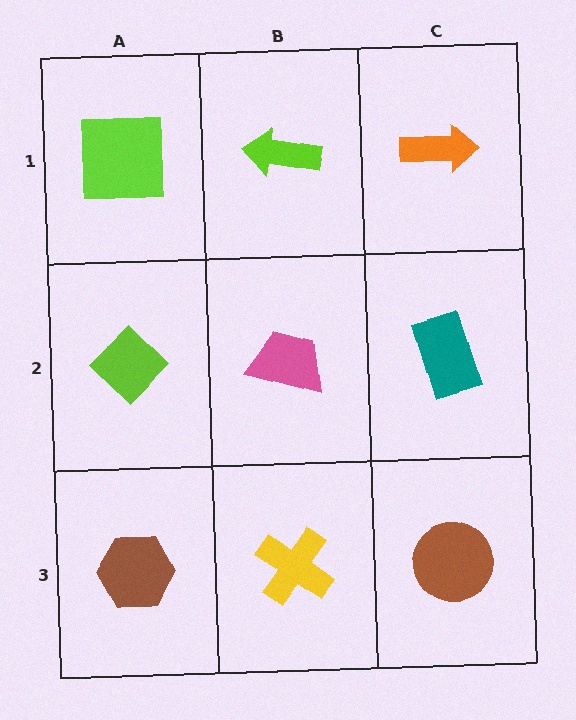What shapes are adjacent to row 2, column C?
An orange arrow (row 1, column C), a brown circle (row 3, column C), a pink trapezoid (row 2, column B).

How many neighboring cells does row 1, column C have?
2.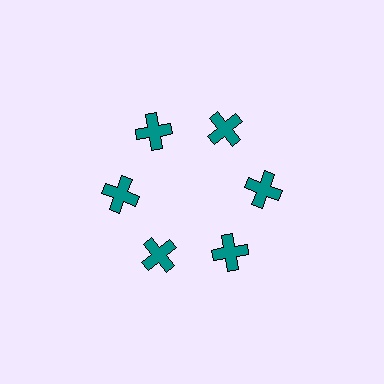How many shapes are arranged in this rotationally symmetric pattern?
There are 6 shapes, arranged in 6 groups of 1.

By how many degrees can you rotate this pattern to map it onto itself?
The pattern maps onto itself every 60 degrees of rotation.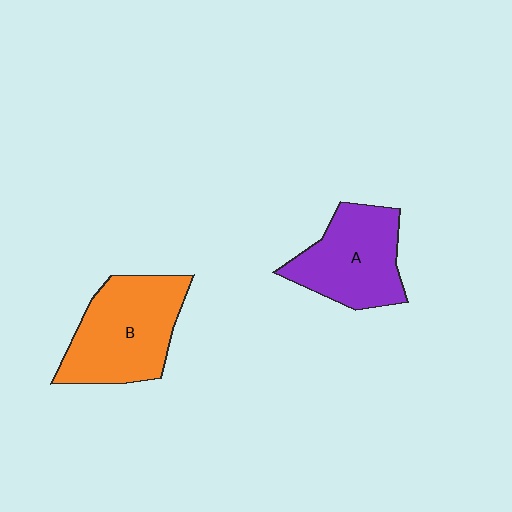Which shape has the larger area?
Shape B (orange).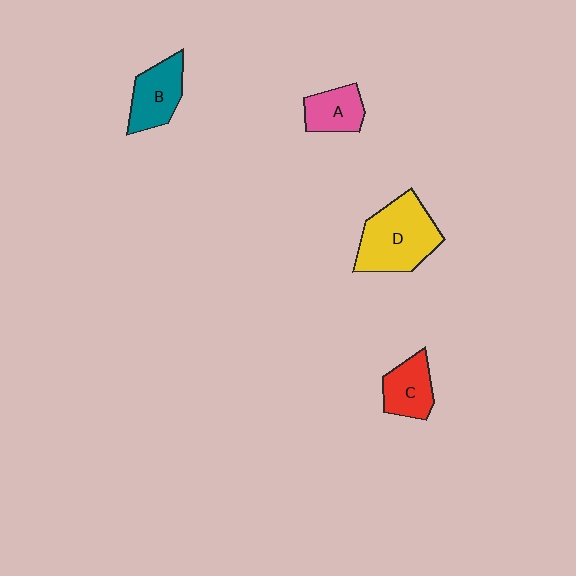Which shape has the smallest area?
Shape A (pink).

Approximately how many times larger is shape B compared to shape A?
Approximately 1.3 times.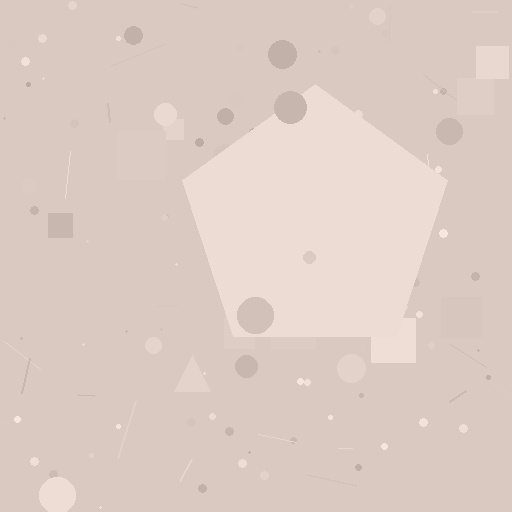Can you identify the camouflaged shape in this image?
The camouflaged shape is a pentagon.